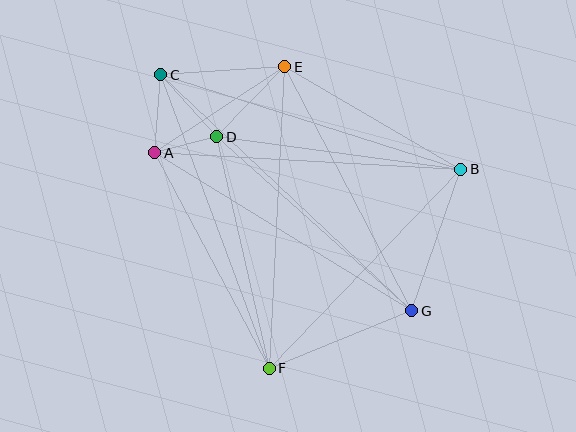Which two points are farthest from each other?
Points C and G are farthest from each other.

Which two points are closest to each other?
Points A and D are closest to each other.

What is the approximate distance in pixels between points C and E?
The distance between C and E is approximately 124 pixels.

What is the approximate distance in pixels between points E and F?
The distance between E and F is approximately 302 pixels.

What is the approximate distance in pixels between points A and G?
The distance between A and G is approximately 301 pixels.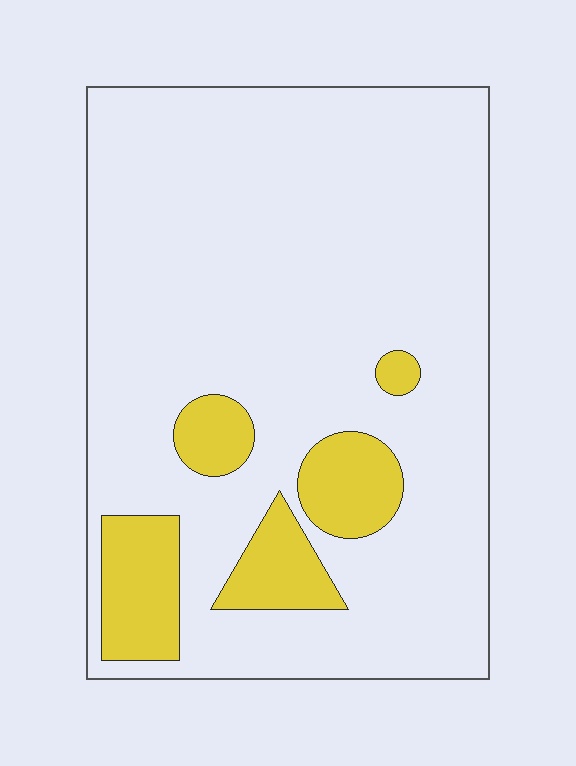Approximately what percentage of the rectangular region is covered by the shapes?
Approximately 15%.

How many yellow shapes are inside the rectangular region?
5.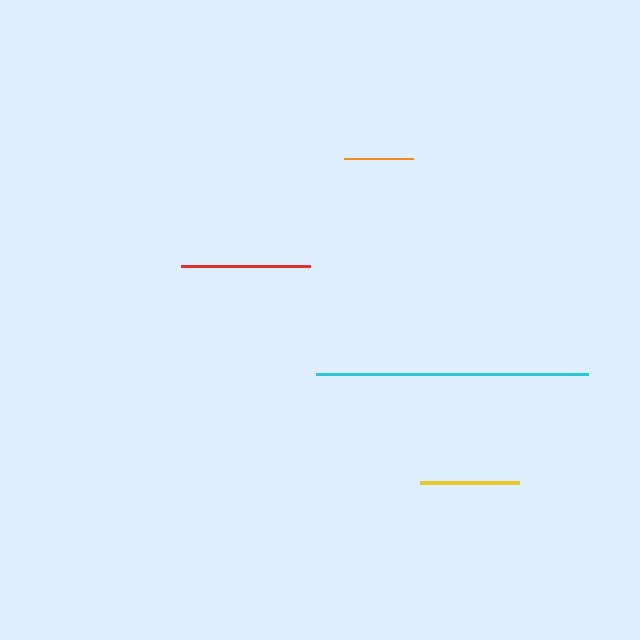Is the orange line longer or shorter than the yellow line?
The yellow line is longer than the orange line.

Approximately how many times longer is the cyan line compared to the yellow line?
The cyan line is approximately 2.7 times the length of the yellow line.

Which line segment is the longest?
The cyan line is the longest at approximately 272 pixels.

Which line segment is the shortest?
The orange line is the shortest at approximately 68 pixels.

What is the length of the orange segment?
The orange segment is approximately 68 pixels long.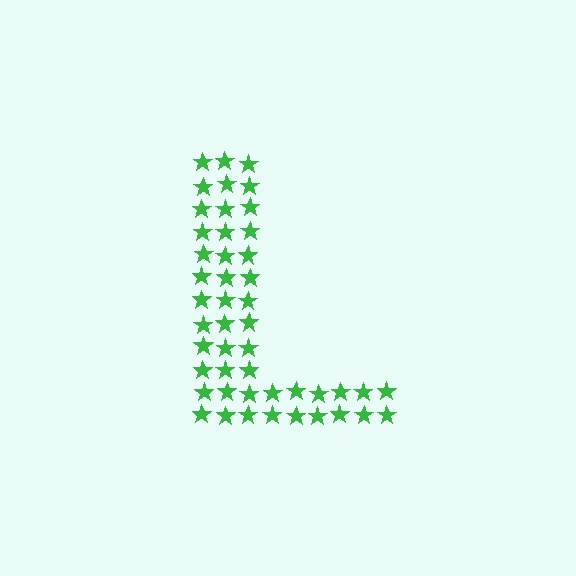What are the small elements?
The small elements are stars.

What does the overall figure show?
The overall figure shows the letter L.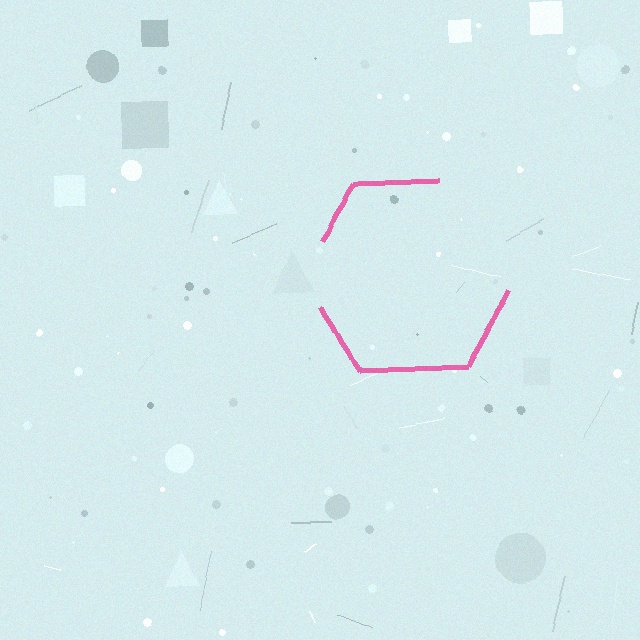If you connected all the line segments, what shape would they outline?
They would outline a hexagon.